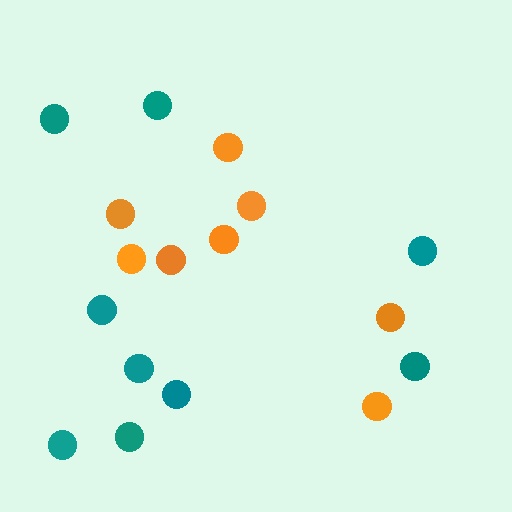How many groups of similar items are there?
There are 2 groups: one group of teal circles (9) and one group of orange circles (8).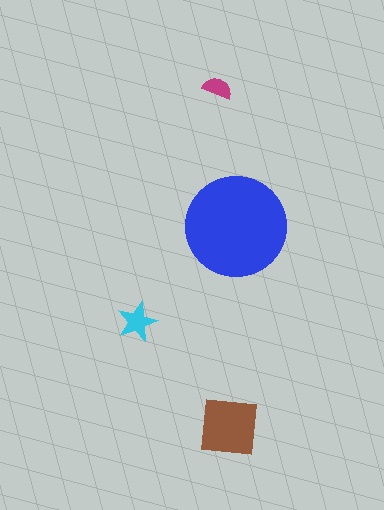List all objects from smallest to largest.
The magenta semicircle, the cyan star, the brown square, the blue circle.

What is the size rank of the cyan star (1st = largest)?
3rd.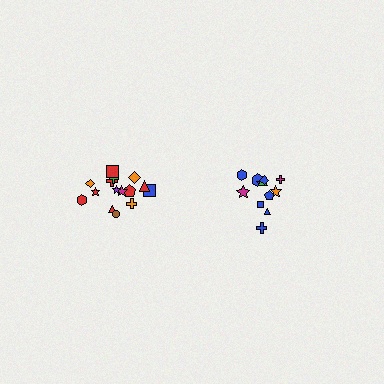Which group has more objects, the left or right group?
The left group.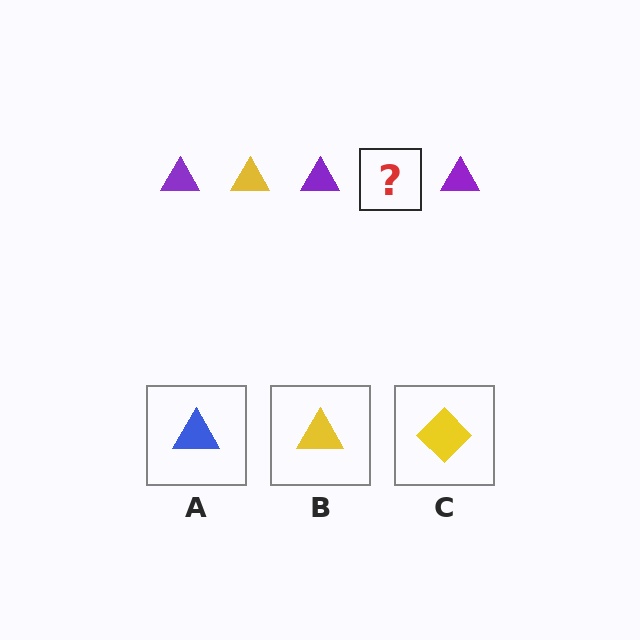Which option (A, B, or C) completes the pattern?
B.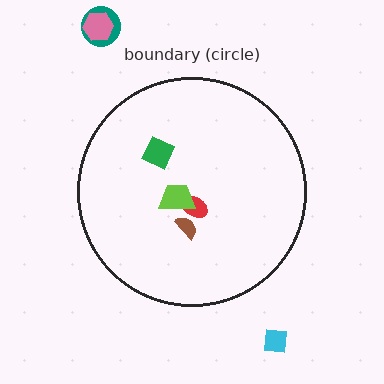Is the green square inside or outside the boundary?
Inside.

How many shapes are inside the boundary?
4 inside, 3 outside.